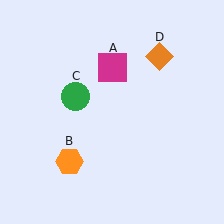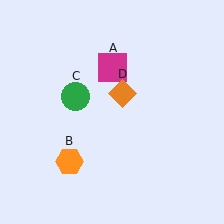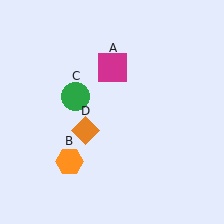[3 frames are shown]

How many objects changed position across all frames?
1 object changed position: orange diamond (object D).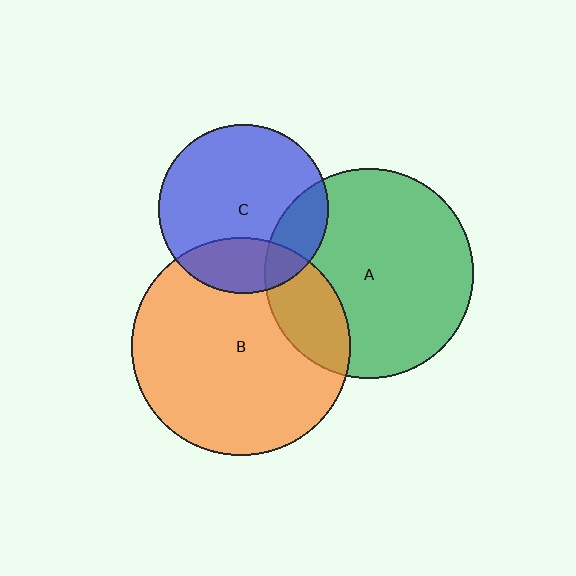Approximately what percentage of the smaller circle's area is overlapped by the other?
Approximately 20%.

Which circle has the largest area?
Circle B (orange).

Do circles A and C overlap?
Yes.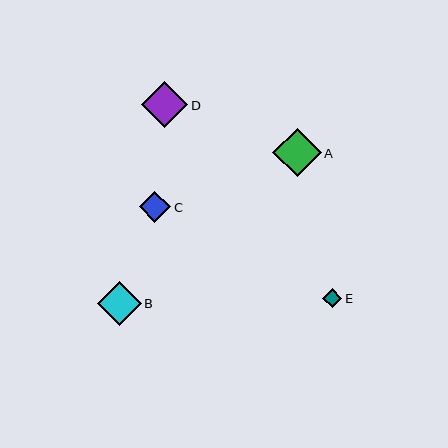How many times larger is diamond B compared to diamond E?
Diamond B is approximately 2.3 times the size of diamond E.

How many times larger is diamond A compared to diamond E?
Diamond A is approximately 2.5 times the size of diamond E.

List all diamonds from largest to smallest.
From largest to smallest: A, D, B, C, E.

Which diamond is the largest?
Diamond A is the largest with a size of approximately 48 pixels.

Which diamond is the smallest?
Diamond E is the smallest with a size of approximately 19 pixels.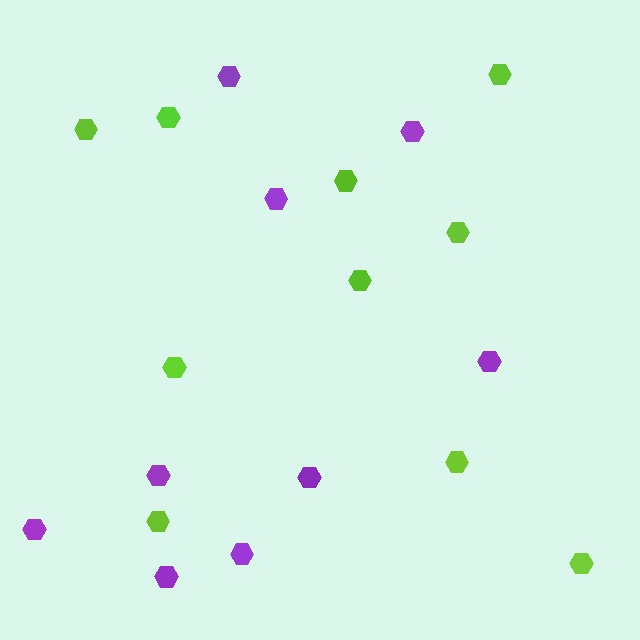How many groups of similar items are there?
There are 2 groups: one group of purple hexagons (9) and one group of lime hexagons (10).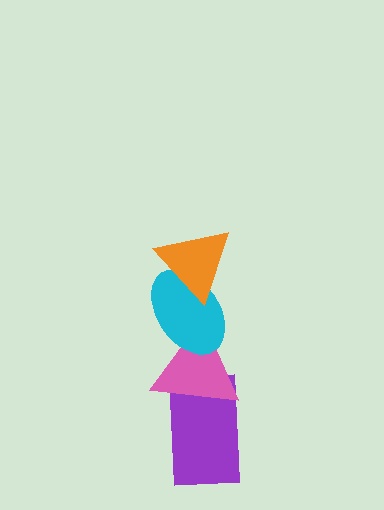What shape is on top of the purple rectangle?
The pink triangle is on top of the purple rectangle.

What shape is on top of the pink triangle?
The cyan ellipse is on top of the pink triangle.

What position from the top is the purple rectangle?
The purple rectangle is 4th from the top.